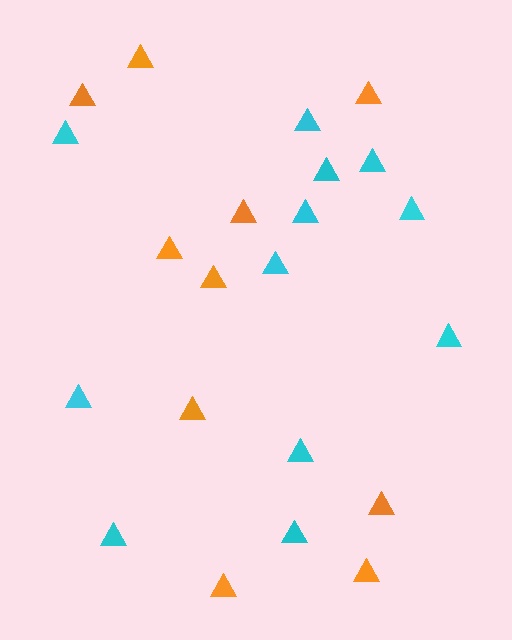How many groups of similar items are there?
There are 2 groups: one group of cyan triangles (12) and one group of orange triangles (10).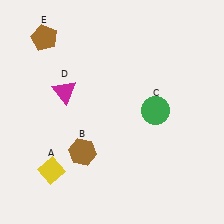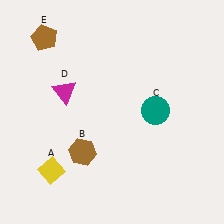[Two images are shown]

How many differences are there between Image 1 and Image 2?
There is 1 difference between the two images.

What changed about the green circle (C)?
In Image 1, C is green. In Image 2, it changed to teal.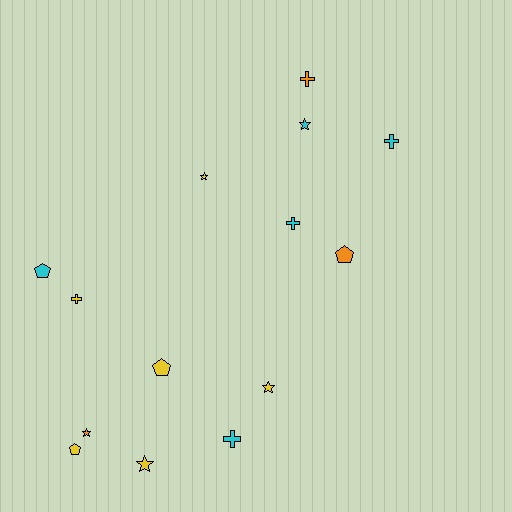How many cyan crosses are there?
There are 3 cyan crosses.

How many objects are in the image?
There are 14 objects.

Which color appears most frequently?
Yellow, with 6 objects.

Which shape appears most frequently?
Cross, with 5 objects.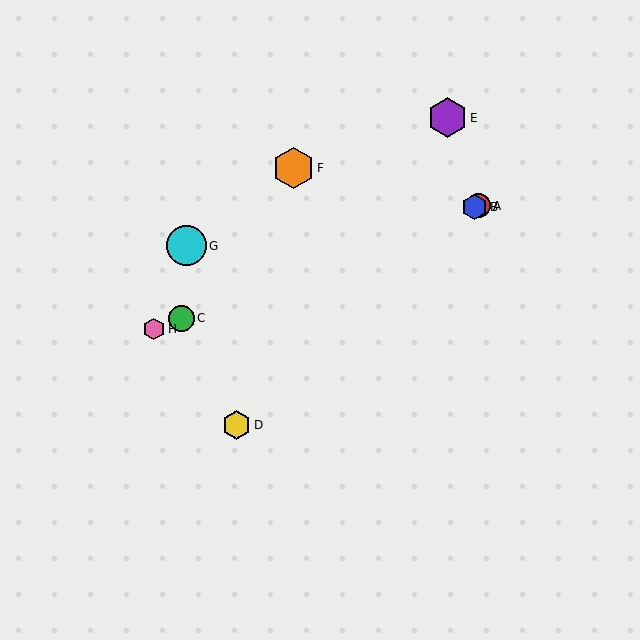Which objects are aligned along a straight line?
Objects A, B, C, H are aligned along a straight line.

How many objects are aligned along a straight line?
4 objects (A, B, C, H) are aligned along a straight line.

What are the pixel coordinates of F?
Object F is at (294, 168).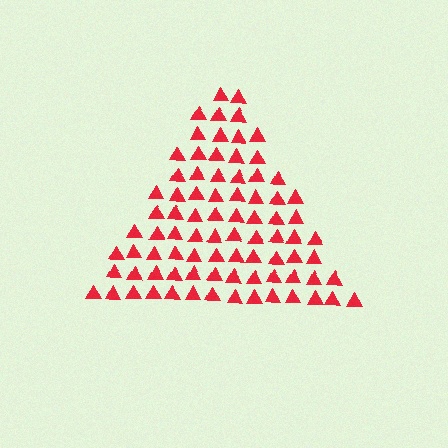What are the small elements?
The small elements are triangles.